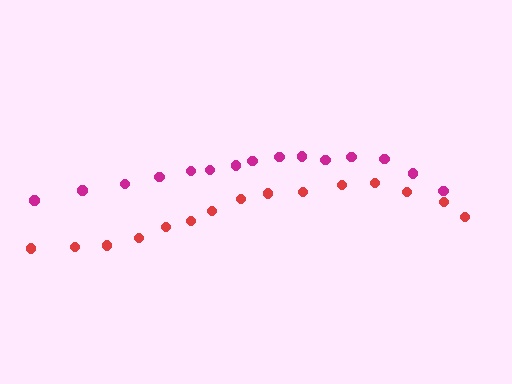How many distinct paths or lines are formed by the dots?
There are 2 distinct paths.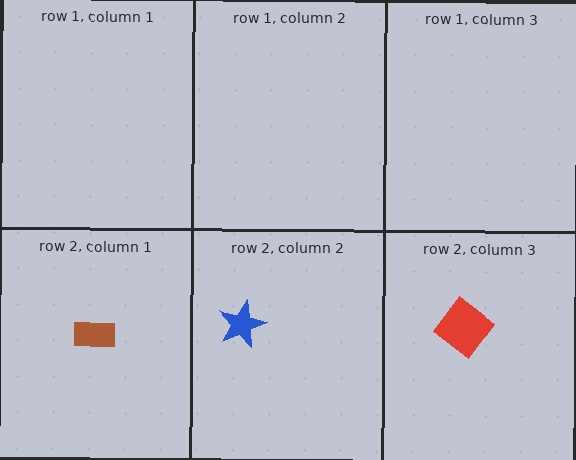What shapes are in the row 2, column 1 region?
The brown rectangle.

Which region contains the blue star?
The row 2, column 2 region.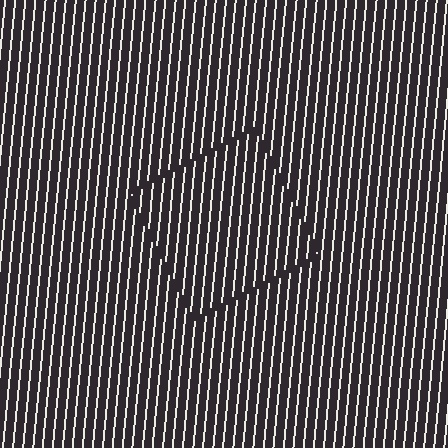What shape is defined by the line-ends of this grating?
An illusory square. The interior of the shape contains the same grating, shifted by half a period — the contour is defined by the phase discontinuity where line-ends from the inner and outer gratings abut.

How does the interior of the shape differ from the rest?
The interior of the shape contains the same grating, shifted by half a period — the contour is defined by the phase discontinuity where line-ends from the inner and outer gratings abut.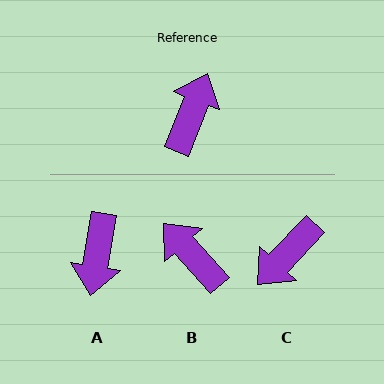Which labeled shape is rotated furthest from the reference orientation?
A, about 168 degrees away.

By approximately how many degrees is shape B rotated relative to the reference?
Approximately 64 degrees counter-clockwise.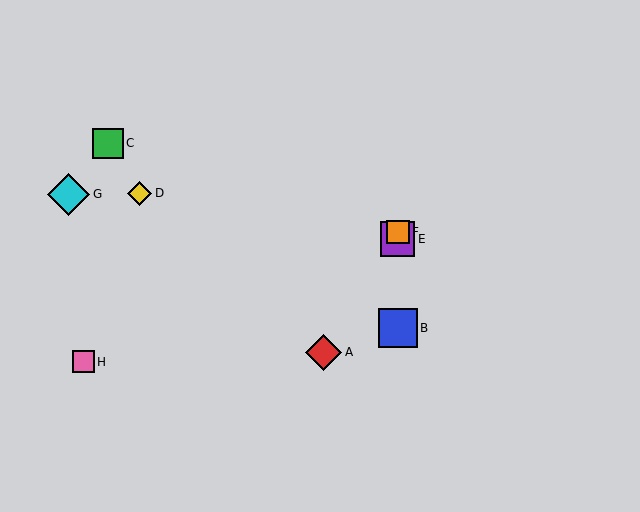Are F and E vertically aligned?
Yes, both are at x≈398.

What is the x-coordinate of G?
Object G is at x≈69.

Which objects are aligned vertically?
Objects B, E, F are aligned vertically.